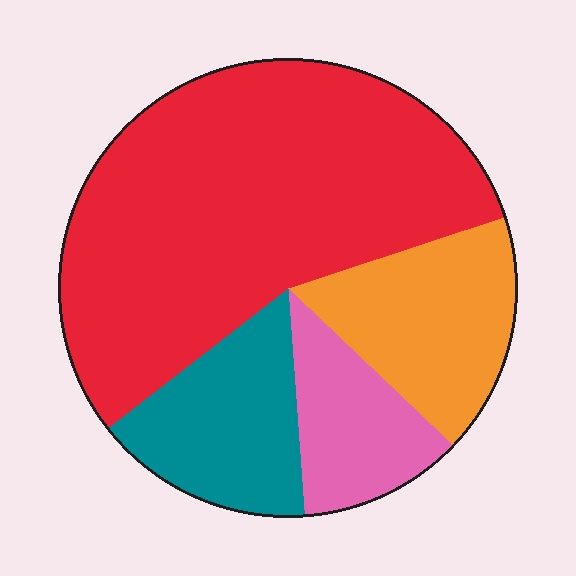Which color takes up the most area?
Red, at roughly 55%.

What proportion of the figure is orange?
Orange takes up about one sixth (1/6) of the figure.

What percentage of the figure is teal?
Teal covers 16% of the figure.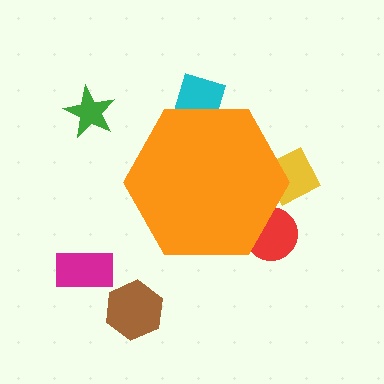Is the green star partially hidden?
No, the green star is fully visible.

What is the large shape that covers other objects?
An orange hexagon.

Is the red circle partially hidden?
Yes, the red circle is partially hidden behind the orange hexagon.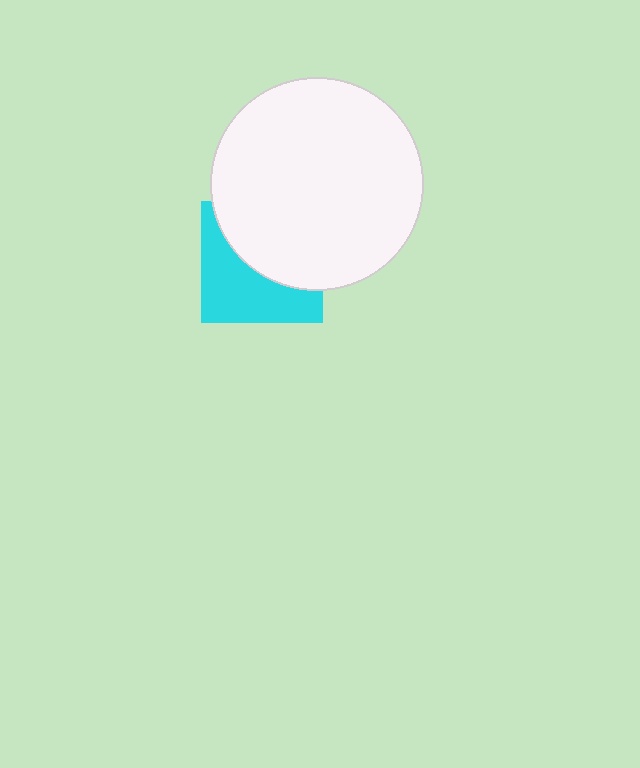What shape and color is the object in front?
The object in front is a white circle.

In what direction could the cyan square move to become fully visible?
The cyan square could move down. That would shift it out from behind the white circle entirely.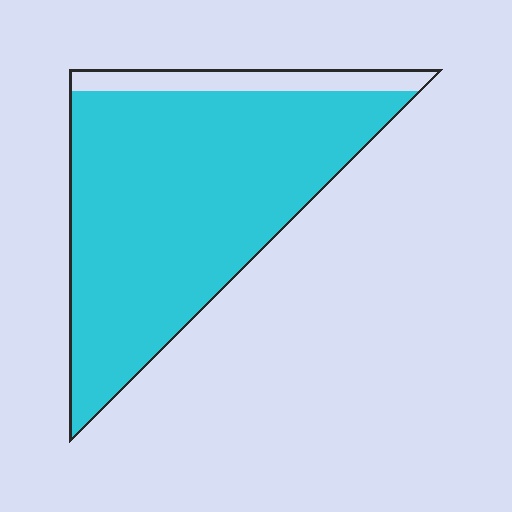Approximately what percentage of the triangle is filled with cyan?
Approximately 90%.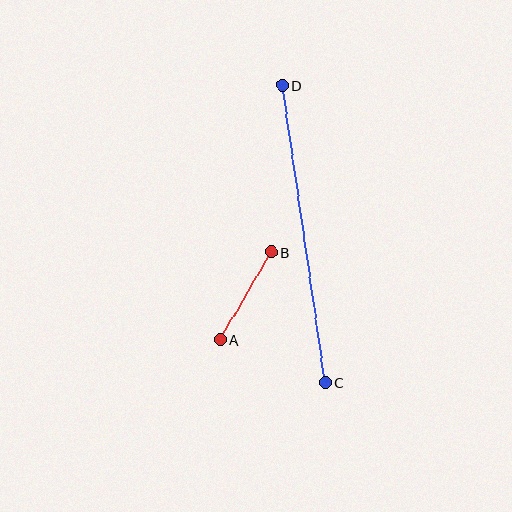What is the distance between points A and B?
The distance is approximately 102 pixels.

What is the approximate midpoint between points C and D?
The midpoint is at approximately (304, 234) pixels.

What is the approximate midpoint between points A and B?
The midpoint is at approximately (246, 296) pixels.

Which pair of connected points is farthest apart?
Points C and D are farthest apart.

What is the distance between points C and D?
The distance is approximately 300 pixels.